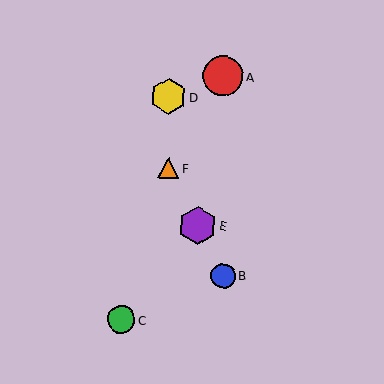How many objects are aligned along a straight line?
3 objects (B, E, F) are aligned along a straight line.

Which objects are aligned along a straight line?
Objects B, E, F are aligned along a straight line.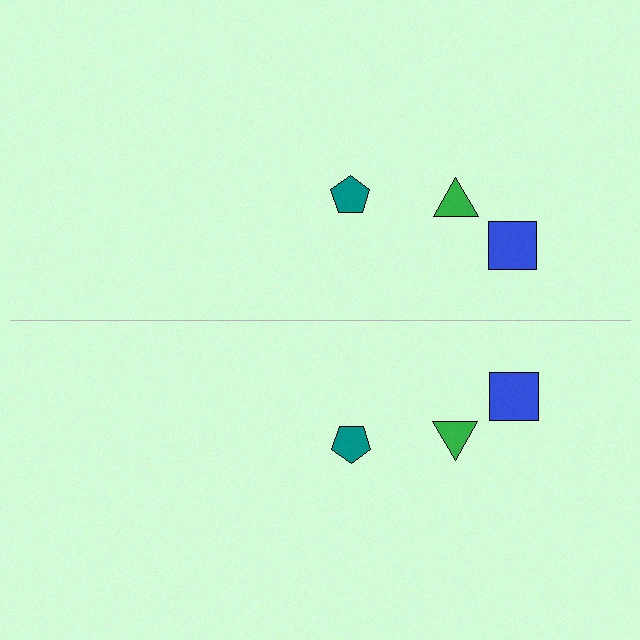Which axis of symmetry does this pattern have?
The pattern has a horizontal axis of symmetry running through the center of the image.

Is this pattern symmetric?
Yes, this pattern has bilateral (reflection) symmetry.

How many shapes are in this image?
There are 6 shapes in this image.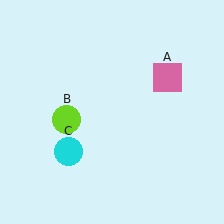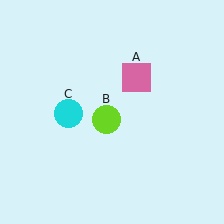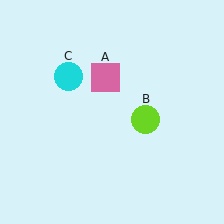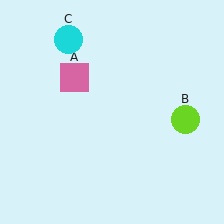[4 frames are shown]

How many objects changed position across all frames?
3 objects changed position: pink square (object A), lime circle (object B), cyan circle (object C).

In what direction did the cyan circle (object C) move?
The cyan circle (object C) moved up.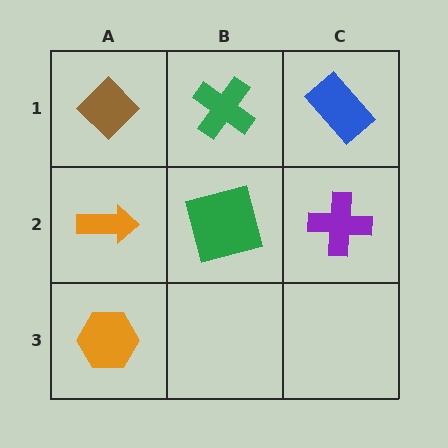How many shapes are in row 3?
1 shape.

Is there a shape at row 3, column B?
No, that cell is empty.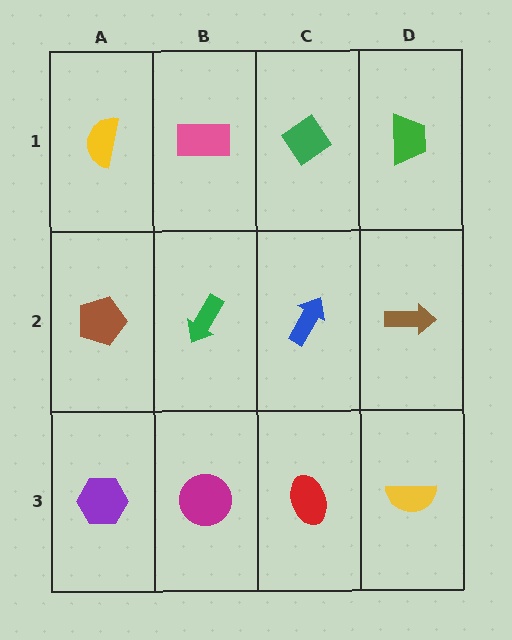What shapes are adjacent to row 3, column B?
A green arrow (row 2, column B), a purple hexagon (row 3, column A), a red ellipse (row 3, column C).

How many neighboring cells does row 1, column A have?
2.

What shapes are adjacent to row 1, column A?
A brown pentagon (row 2, column A), a pink rectangle (row 1, column B).